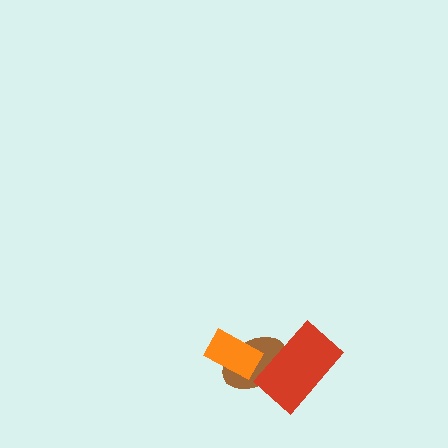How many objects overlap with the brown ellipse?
2 objects overlap with the brown ellipse.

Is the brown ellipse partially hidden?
Yes, it is partially covered by another shape.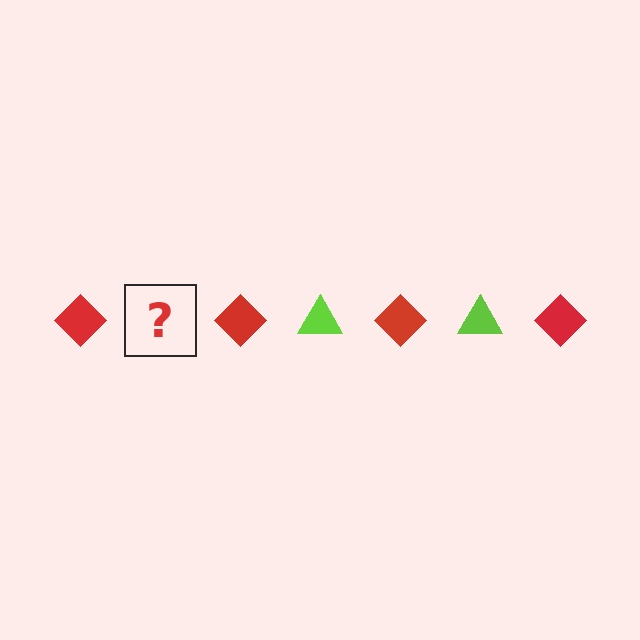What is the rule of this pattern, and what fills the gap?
The rule is that the pattern alternates between red diamond and lime triangle. The gap should be filled with a lime triangle.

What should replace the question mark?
The question mark should be replaced with a lime triangle.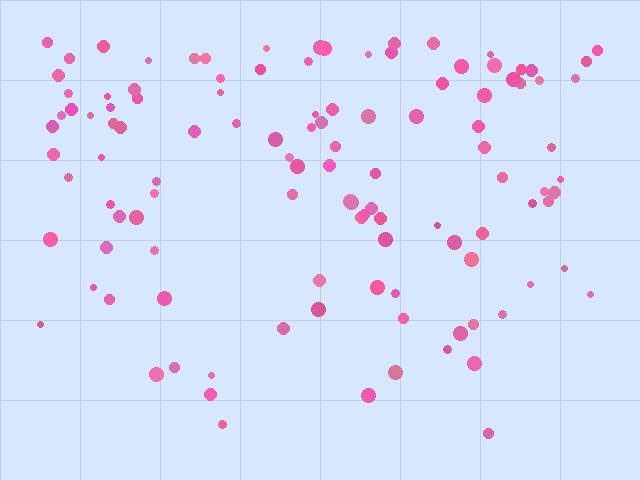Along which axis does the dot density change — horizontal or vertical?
Vertical.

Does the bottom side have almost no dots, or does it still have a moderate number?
Still a moderate number, just noticeably fewer than the top.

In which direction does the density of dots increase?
From bottom to top, with the top side densest.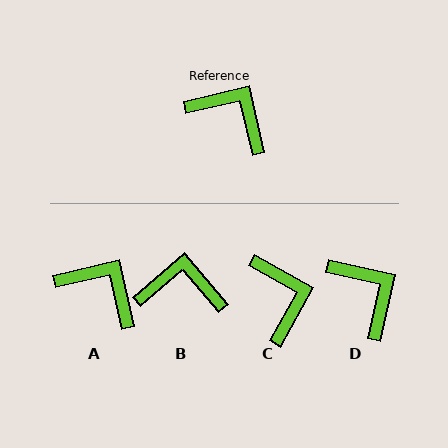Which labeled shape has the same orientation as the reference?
A.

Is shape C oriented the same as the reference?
No, it is off by about 42 degrees.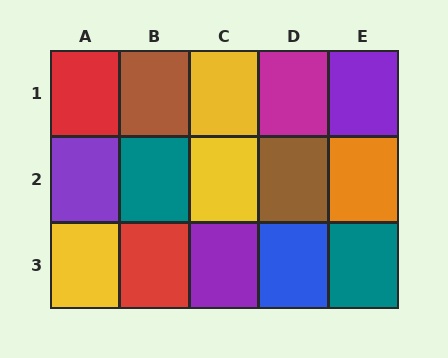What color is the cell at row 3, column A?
Yellow.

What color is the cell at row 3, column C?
Purple.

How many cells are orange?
1 cell is orange.